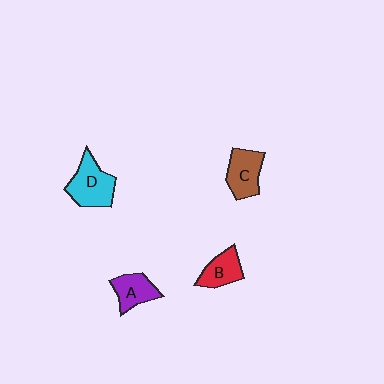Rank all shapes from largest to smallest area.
From largest to smallest: D (cyan), C (brown), A (purple), B (red).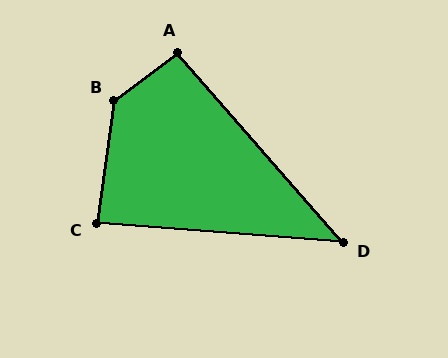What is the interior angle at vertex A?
Approximately 94 degrees (approximately right).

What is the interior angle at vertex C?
Approximately 86 degrees (approximately right).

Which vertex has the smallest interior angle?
D, at approximately 45 degrees.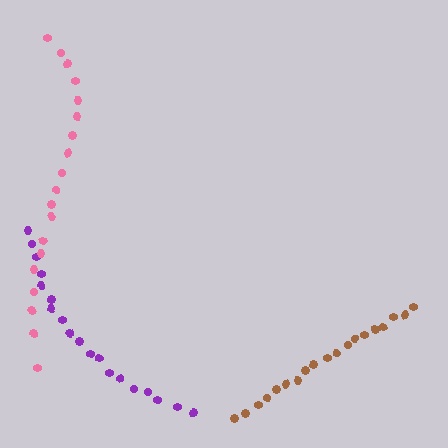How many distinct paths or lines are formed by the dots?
There are 3 distinct paths.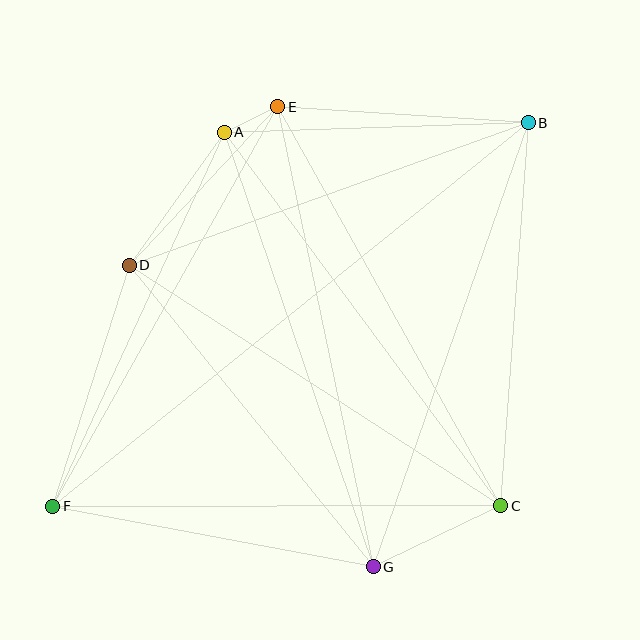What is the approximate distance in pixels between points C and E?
The distance between C and E is approximately 457 pixels.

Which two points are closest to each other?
Points A and E are closest to each other.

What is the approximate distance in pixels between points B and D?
The distance between B and D is approximately 423 pixels.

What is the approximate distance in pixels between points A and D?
The distance between A and D is approximately 163 pixels.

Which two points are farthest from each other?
Points B and F are farthest from each other.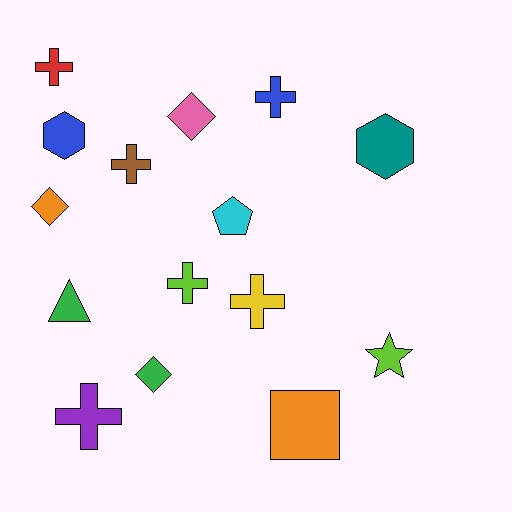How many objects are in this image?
There are 15 objects.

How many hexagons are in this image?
There are 2 hexagons.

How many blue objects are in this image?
There are 2 blue objects.